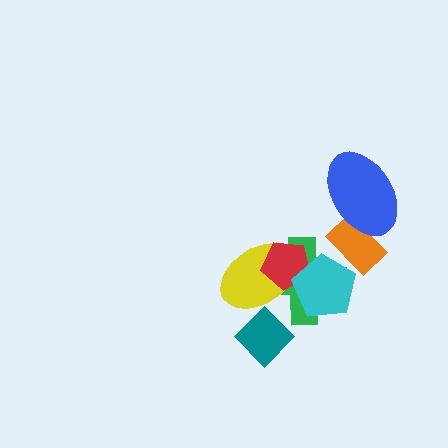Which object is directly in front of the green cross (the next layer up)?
The yellow ellipse is directly in front of the green cross.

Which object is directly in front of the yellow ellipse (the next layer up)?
The red pentagon is directly in front of the yellow ellipse.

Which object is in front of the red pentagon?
The cyan pentagon is in front of the red pentagon.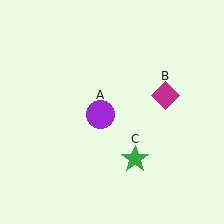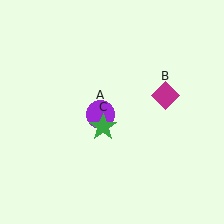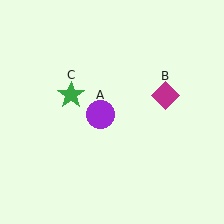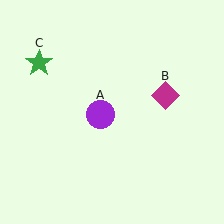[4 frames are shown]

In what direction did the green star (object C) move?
The green star (object C) moved up and to the left.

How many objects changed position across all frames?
1 object changed position: green star (object C).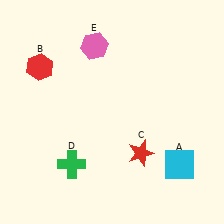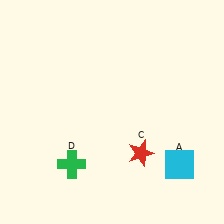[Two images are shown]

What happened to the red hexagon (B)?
The red hexagon (B) was removed in Image 2. It was in the top-left area of Image 1.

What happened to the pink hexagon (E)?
The pink hexagon (E) was removed in Image 2. It was in the top-left area of Image 1.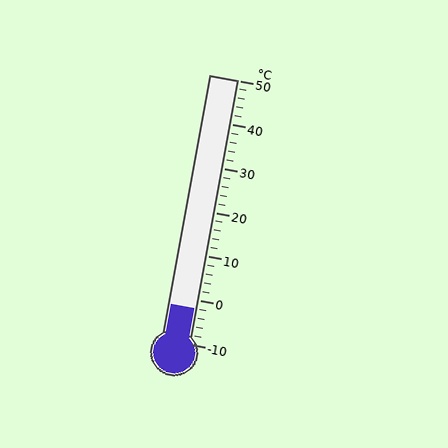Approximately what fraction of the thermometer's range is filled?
The thermometer is filled to approximately 15% of its range.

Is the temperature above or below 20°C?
The temperature is below 20°C.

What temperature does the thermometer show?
The thermometer shows approximately -2°C.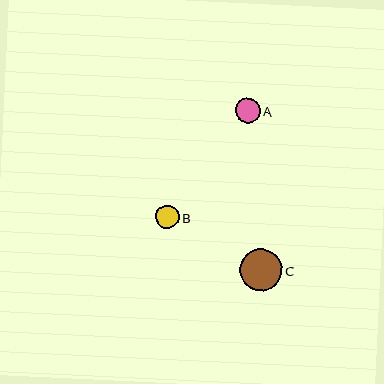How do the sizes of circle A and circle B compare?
Circle A and circle B are approximately the same size.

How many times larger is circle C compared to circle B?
Circle C is approximately 1.8 times the size of circle B.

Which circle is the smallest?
Circle B is the smallest with a size of approximately 23 pixels.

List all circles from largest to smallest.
From largest to smallest: C, A, B.